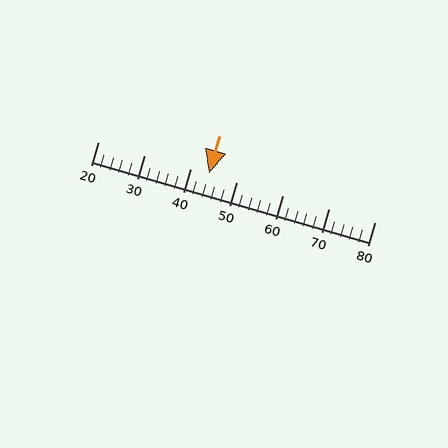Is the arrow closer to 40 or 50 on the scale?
The arrow is closer to 40.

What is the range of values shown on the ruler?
The ruler shows values from 20 to 80.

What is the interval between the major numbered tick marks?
The major tick marks are spaced 10 units apart.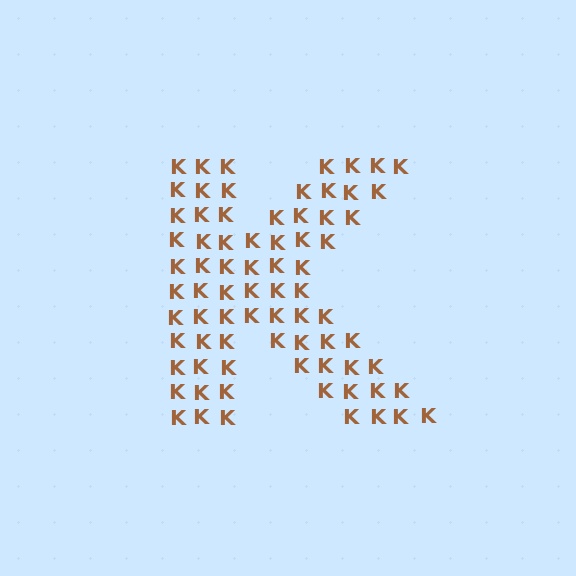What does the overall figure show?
The overall figure shows the letter K.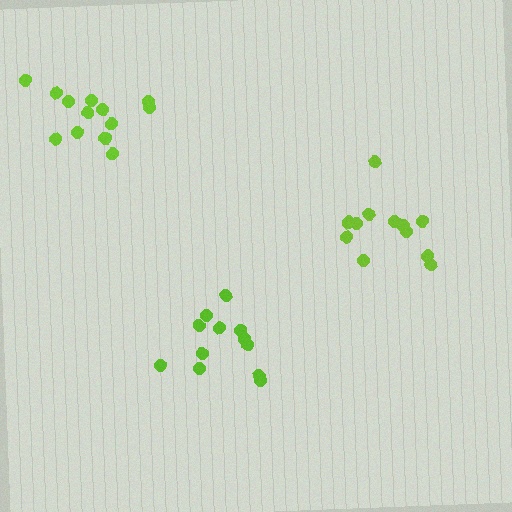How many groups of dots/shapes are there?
There are 3 groups.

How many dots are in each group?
Group 1: 12 dots, Group 2: 13 dots, Group 3: 12 dots (37 total).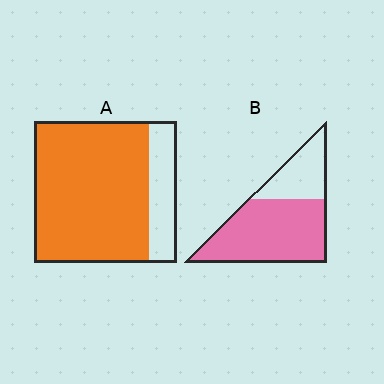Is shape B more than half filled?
Yes.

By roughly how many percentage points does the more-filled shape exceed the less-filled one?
By roughly 10 percentage points (A over B).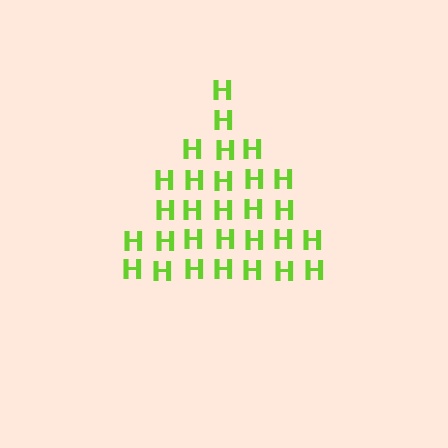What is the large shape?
The large shape is a triangle.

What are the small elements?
The small elements are letter H's.